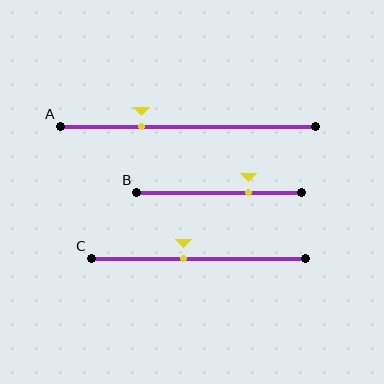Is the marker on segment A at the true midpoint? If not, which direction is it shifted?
No, the marker on segment A is shifted to the left by about 18% of the segment length.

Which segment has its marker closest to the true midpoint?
Segment C has its marker closest to the true midpoint.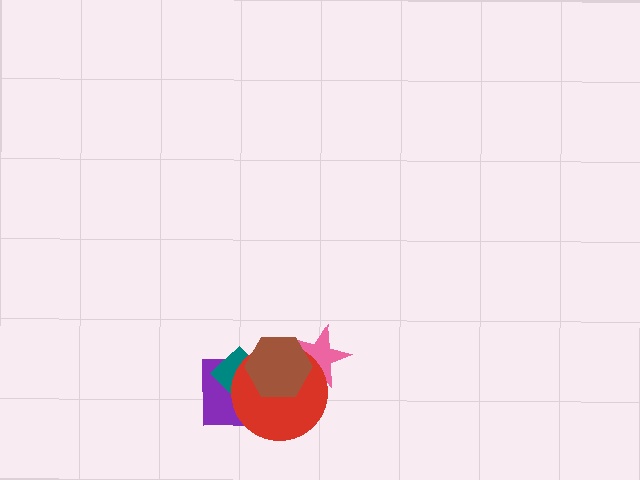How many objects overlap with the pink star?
2 objects overlap with the pink star.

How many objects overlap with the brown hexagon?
4 objects overlap with the brown hexagon.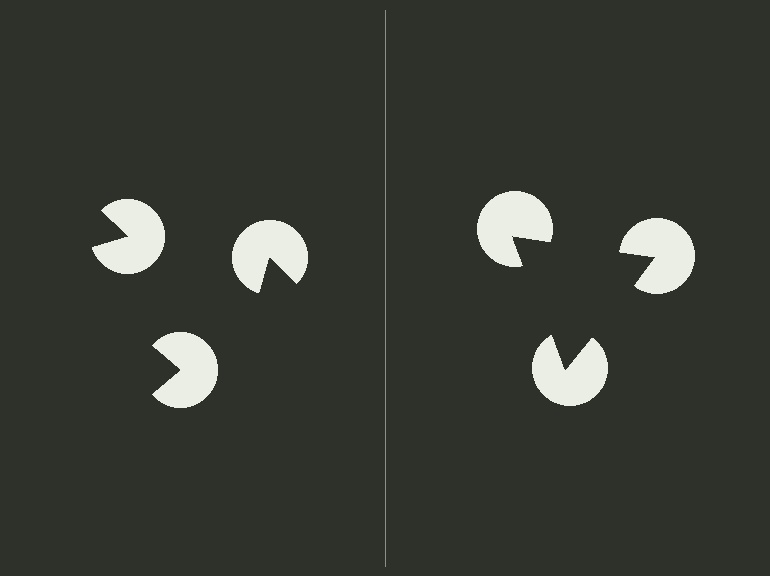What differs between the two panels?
The pac-man discs are positioned identically on both sides; only the wedge orientations differ. On the right they align to a triangle; on the left they are misaligned.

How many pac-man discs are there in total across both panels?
6 — 3 on each side.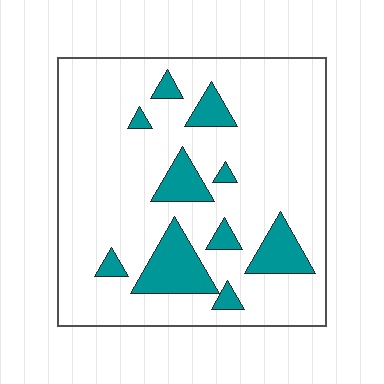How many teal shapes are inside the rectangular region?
10.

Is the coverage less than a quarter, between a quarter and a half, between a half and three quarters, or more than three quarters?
Less than a quarter.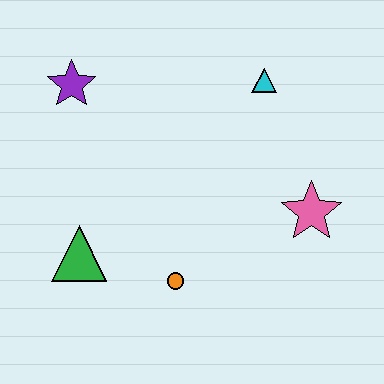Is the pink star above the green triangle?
Yes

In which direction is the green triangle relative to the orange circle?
The green triangle is to the left of the orange circle.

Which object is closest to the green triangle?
The orange circle is closest to the green triangle.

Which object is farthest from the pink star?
The purple star is farthest from the pink star.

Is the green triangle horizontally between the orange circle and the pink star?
No